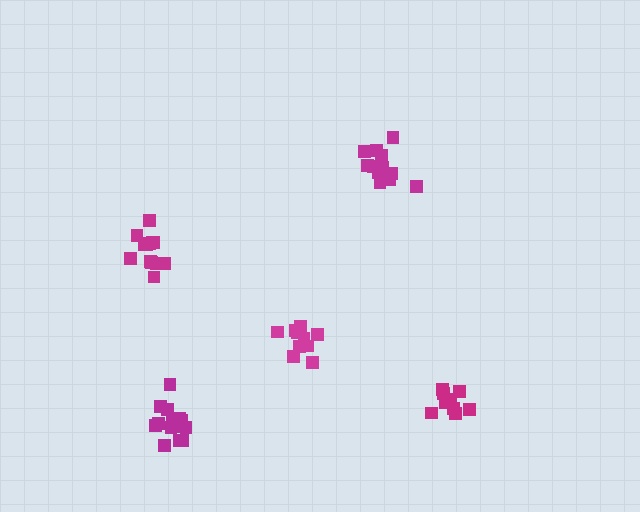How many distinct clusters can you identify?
There are 5 distinct clusters.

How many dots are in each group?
Group 1: 12 dots, Group 2: 10 dots, Group 3: 10 dots, Group 4: 13 dots, Group 5: 14 dots (59 total).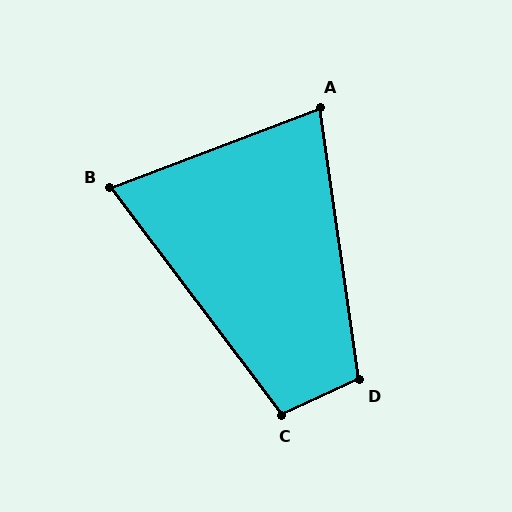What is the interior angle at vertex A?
Approximately 78 degrees (acute).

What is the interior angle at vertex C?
Approximately 102 degrees (obtuse).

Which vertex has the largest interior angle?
D, at approximately 106 degrees.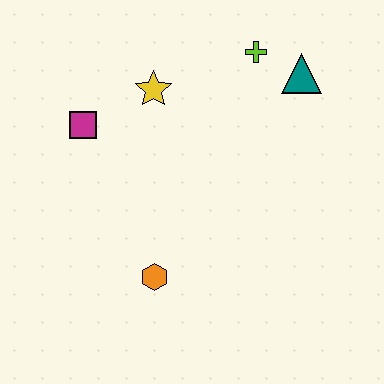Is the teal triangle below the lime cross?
Yes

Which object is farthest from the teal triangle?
The orange hexagon is farthest from the teal triangle.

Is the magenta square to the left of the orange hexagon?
Yes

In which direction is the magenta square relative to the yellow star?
The magenta square is to the left of the yellow star.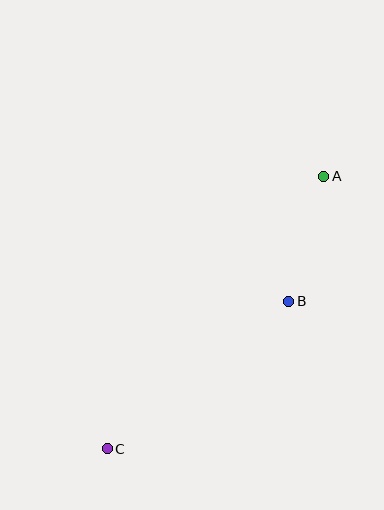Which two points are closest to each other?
Points A and B are closest to each other.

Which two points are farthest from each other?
Points A and C are farthest from each other.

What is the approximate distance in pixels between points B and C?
The distance between B and C is approximately 234 pixels.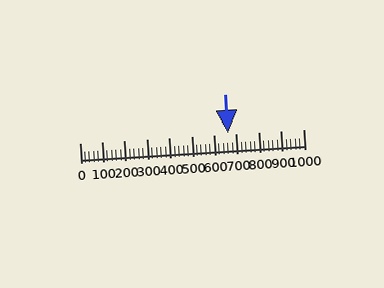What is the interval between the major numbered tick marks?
The major tick marks are spaced 100 units apart.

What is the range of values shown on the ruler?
The ruler shows values from 0 to 1000.